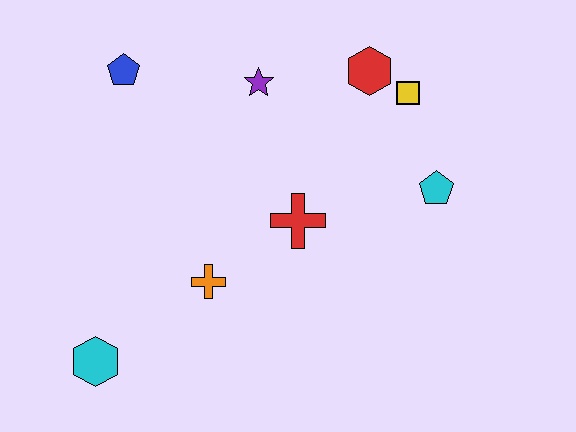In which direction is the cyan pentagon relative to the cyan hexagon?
The cyan pentagon is to the right of the cyan hexagon.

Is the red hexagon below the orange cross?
No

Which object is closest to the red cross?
The orange cross is closest to the red cross.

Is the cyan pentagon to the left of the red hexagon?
No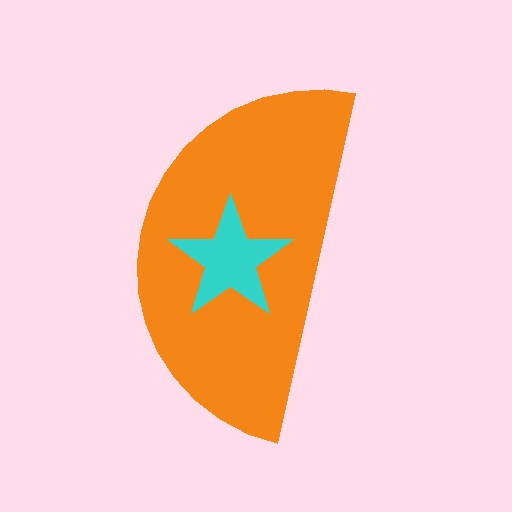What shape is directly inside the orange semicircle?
The cyan star.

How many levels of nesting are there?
2.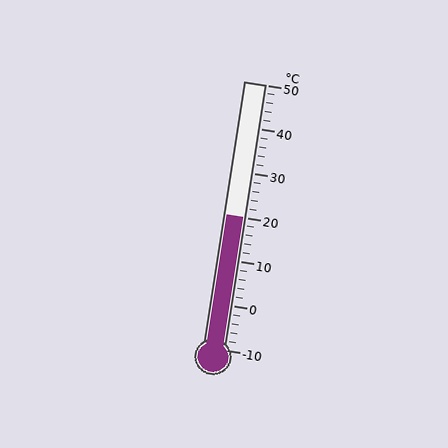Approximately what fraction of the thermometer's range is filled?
The thermometer is filled to approximately 50% of its range.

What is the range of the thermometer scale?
The thermometer scale ranges from -10°C to 50°C.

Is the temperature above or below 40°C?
The temperature is below 40°C.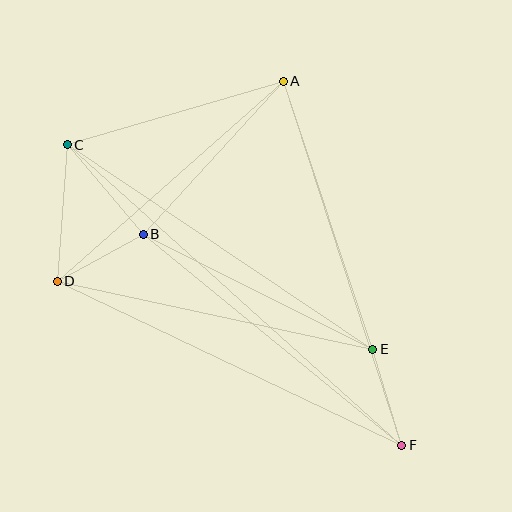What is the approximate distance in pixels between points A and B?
The distance between A and B is approximately 207 pixels.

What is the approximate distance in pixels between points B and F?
The distance between B and F is approximately 334 pixels.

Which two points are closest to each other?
Points B and D are closest to each other.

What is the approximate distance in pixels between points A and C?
The distance between A and C is approximately 225 pixels.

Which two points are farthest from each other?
Points C and F are farthest from each other.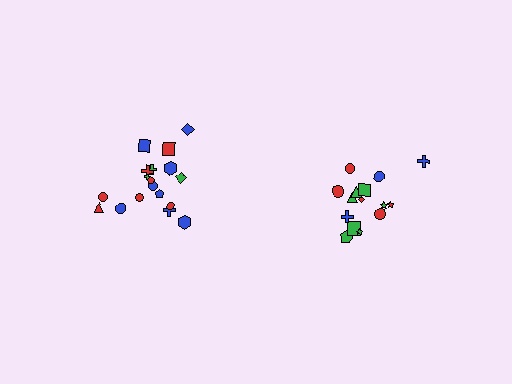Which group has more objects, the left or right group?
The left group.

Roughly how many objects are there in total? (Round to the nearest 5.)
Roughly 35 objects in total.